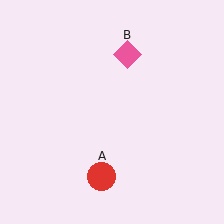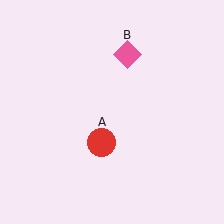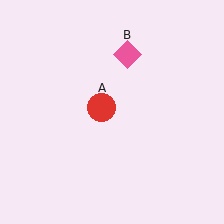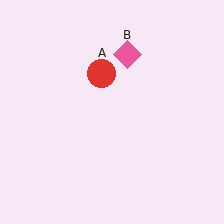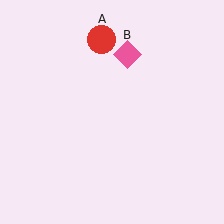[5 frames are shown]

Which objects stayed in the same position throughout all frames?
Pink diamond (object B) remained stationary.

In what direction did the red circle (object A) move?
The red circle (object A) moved up.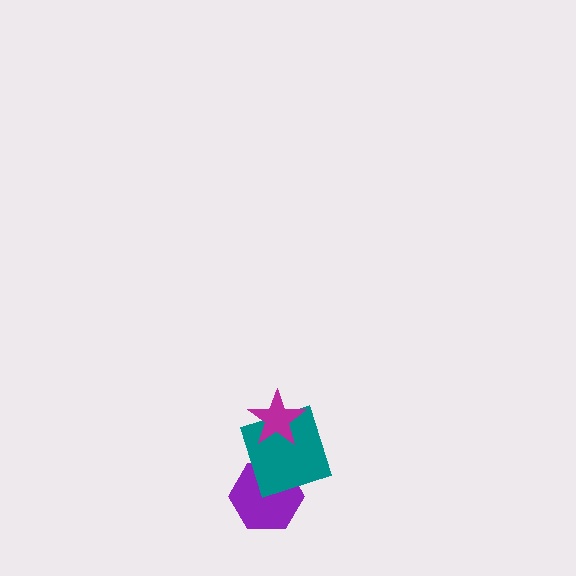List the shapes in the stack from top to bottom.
From top to bottom: the magenta star, the teal square, the purple hexagon.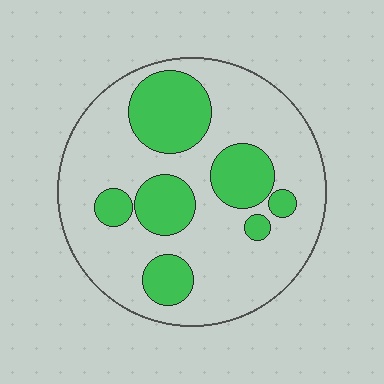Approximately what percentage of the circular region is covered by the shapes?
Approximately 30%.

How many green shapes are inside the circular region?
7.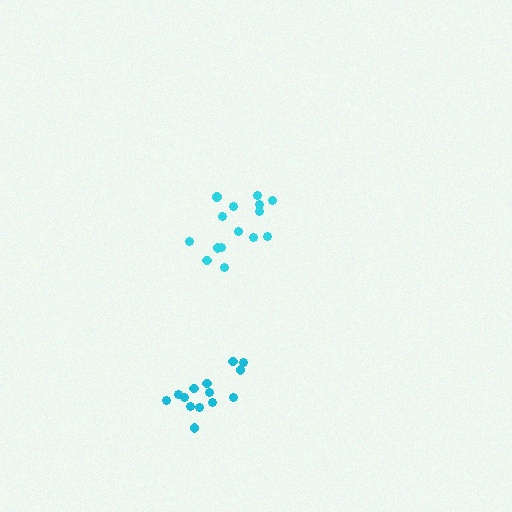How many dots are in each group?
Group 1: 15 dots, Group 2: 14 dots (29 total).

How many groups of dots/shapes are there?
There are 2 groups.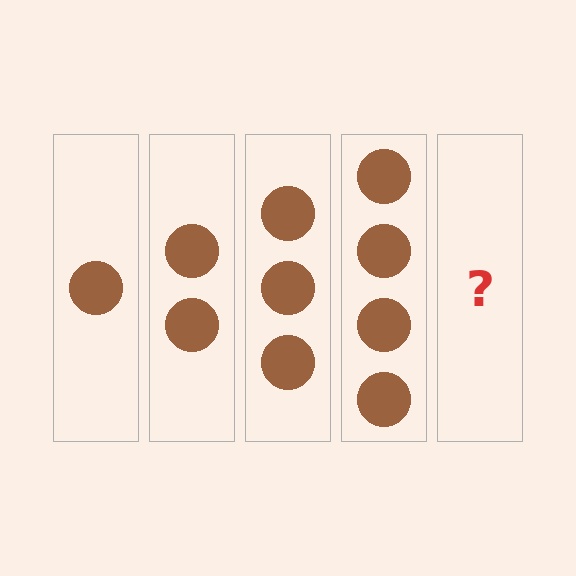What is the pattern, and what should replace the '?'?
The pattern is that each step adds one more circle. The '?' should be 5 circles.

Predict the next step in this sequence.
The next step is 5 circles.